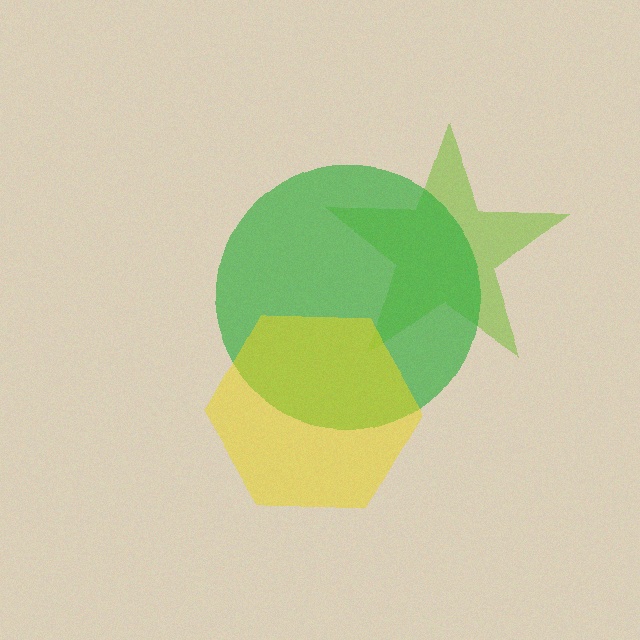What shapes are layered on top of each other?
The layered shapes are: a lime star, a green circle, a yellow hexagon.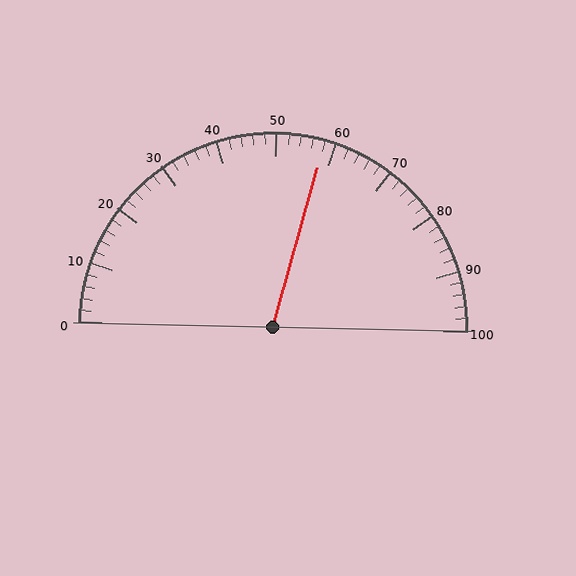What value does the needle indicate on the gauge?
The needle indicates approximately 58.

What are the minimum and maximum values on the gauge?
The gauge ranges from 0 to 100.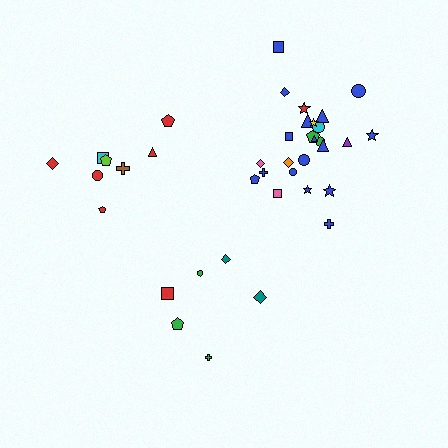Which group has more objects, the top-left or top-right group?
The top-right group.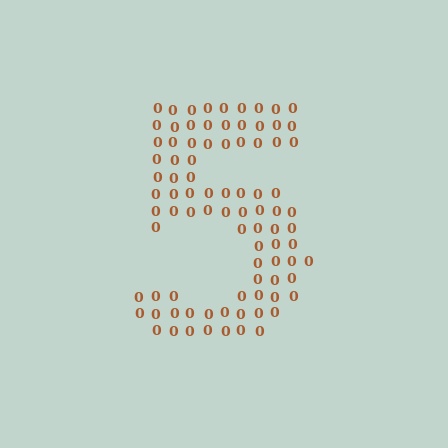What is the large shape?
The large shape is the digit 5.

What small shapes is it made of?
It is made of small digit 0's.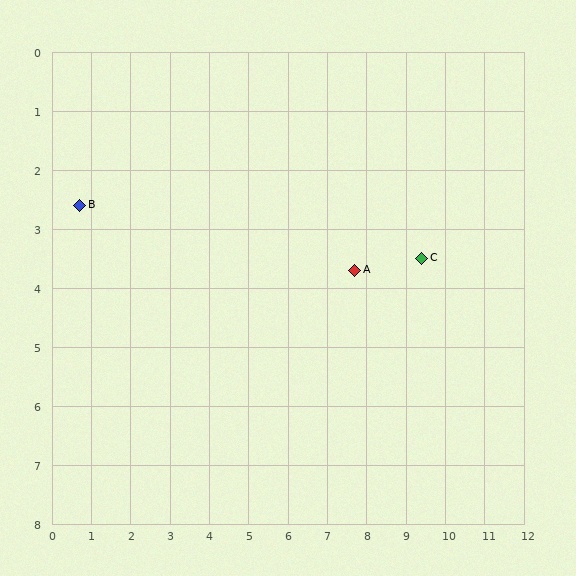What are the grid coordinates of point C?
Point C is at approximately (9.4, 3.5).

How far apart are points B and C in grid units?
Points B and C are about 8.7 grid units apart.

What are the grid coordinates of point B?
Point B is at approximately (0.7, 2.6).